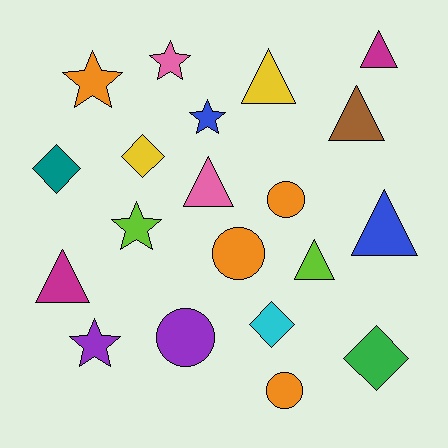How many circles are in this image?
There are 4 circles.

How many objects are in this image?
There are 20 objects.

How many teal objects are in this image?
There is 1 teal object.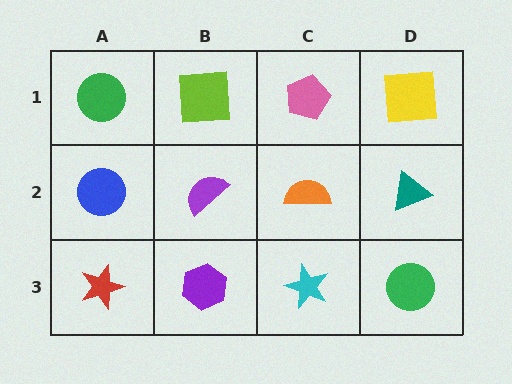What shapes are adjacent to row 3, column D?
A teal triangle (row 2, column D), a cyan star (row 3, column C).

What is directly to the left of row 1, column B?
A green circle.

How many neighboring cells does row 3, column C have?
3.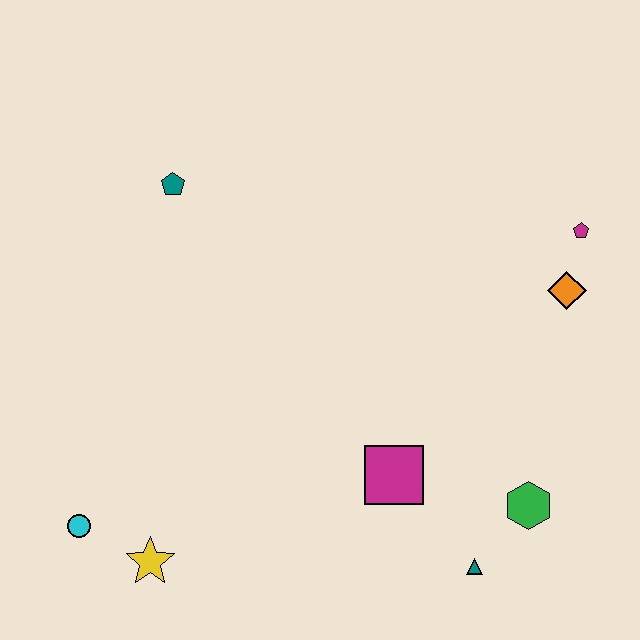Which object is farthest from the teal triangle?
The teal pentagon is farthest from the teal triangle.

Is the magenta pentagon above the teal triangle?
Yes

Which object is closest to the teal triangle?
The green hexagon is closest to the teal triangle.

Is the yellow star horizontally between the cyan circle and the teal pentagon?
Yes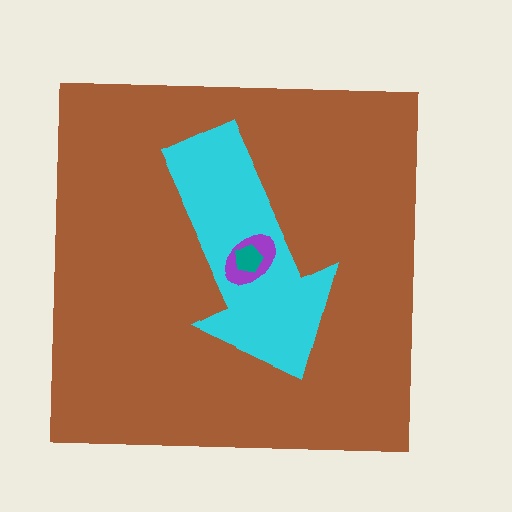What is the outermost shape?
The brown square.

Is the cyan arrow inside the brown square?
Yes.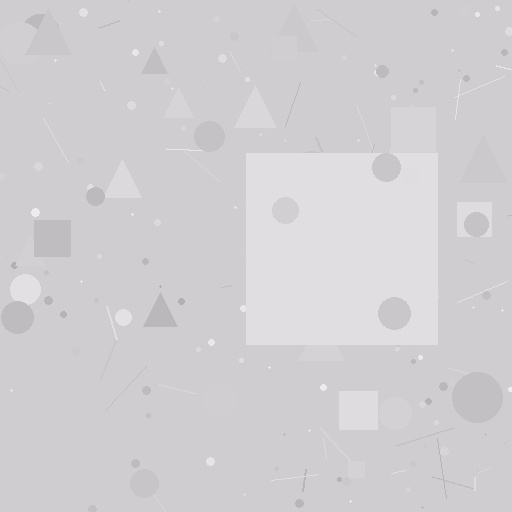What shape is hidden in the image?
A square is hidden in the image.